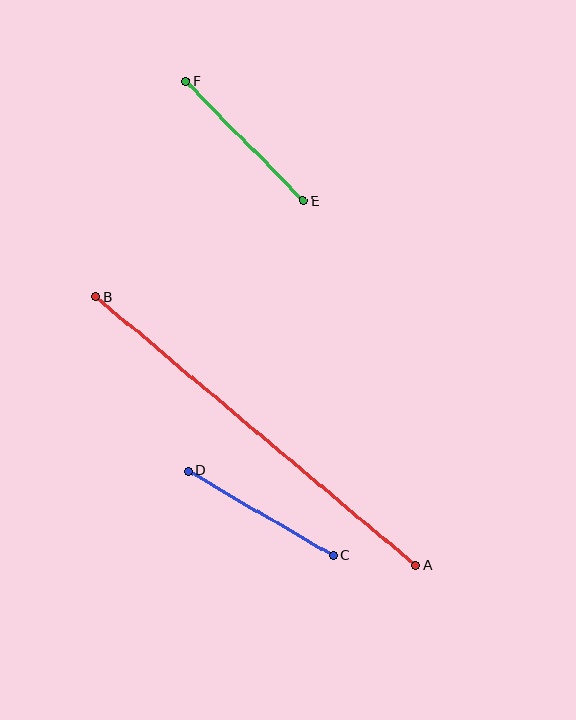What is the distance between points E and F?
The distance is approximately 168 pixels.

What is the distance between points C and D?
The distance is approximately 168 pixels.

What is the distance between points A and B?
The distance is approximately 418 pixels.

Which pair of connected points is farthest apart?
Points A and B are farthest apart.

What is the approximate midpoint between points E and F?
The midpoint is at approximately (244, 141) pixels.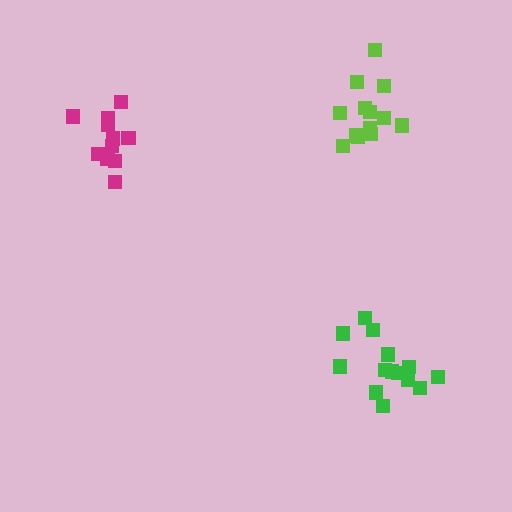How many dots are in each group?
Group 1: 12 dots, Group 2: 14 dots, Group 3: 13 dots (39 total).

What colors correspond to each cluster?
The clusters are colored: magenta, green, lime.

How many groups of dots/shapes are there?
There are 3 groups.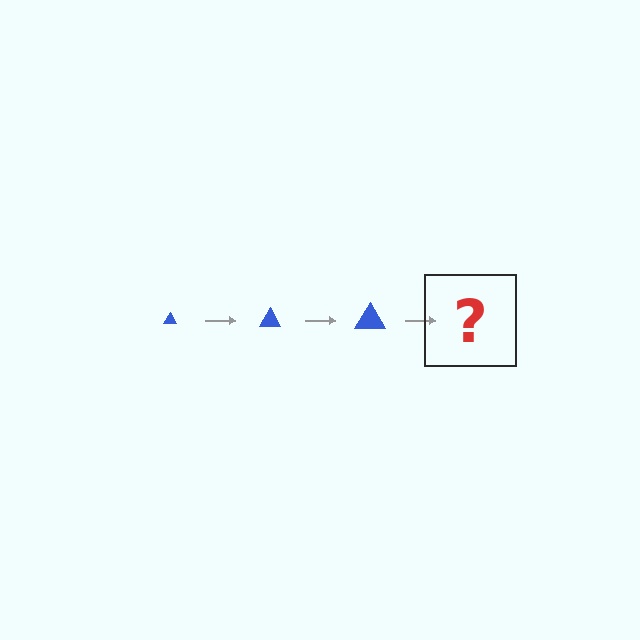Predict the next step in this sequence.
The next step is a blue triangle, larger than the previous one.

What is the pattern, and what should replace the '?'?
The pattern is that the triangle gets progressively larger each step. The '?' should be a blue triangle, larger than the previous one.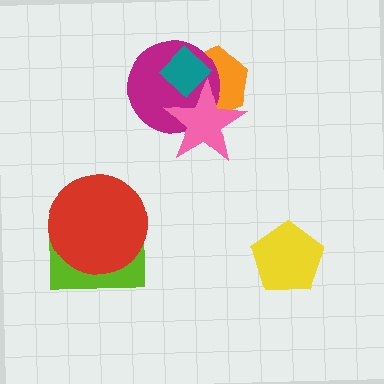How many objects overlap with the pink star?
3 objects overlap with the pink star.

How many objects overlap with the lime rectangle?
1 object overlaps with the lime rectangle.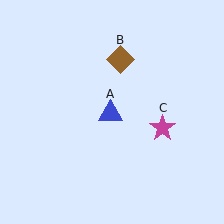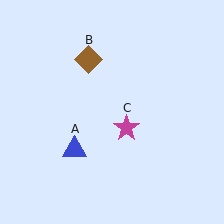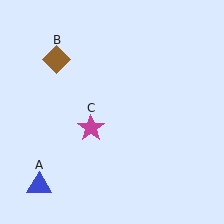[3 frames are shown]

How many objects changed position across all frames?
3 objects changed position: blue triangle (object A), brown diamond (object B), magenta star (object C).